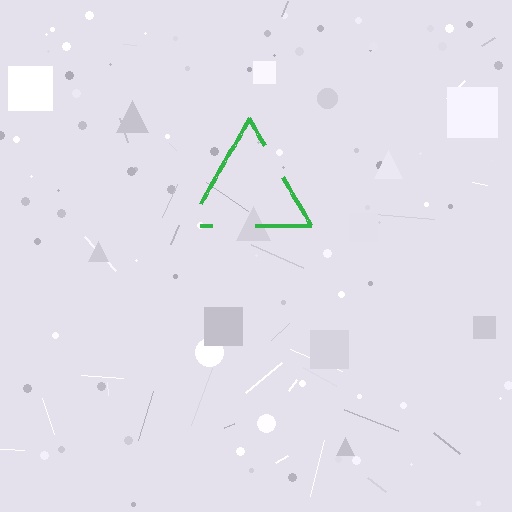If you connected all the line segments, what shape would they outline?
They would outline a triangle.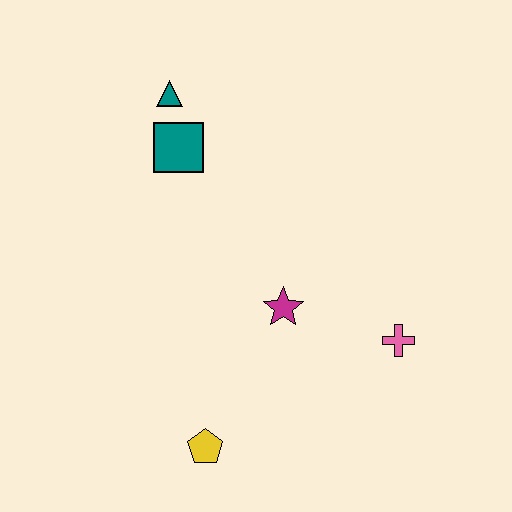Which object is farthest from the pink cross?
The teal triangle is farthest from the pink cross.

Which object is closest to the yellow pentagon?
The magenta star is closest to the yellow pentagon.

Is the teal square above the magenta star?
Yes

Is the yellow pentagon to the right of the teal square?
Yes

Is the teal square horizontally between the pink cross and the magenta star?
No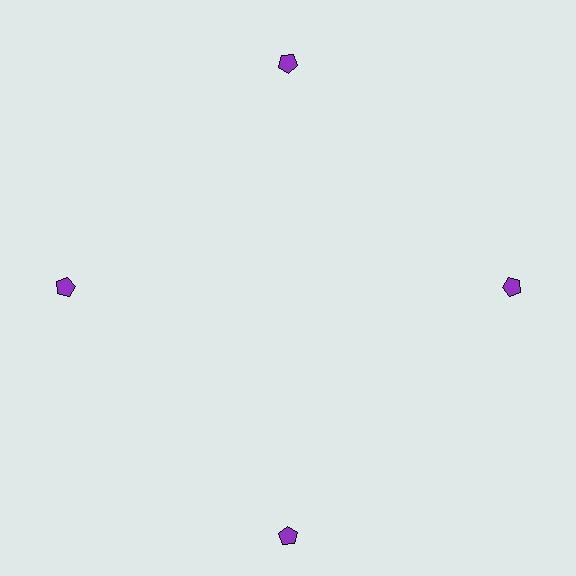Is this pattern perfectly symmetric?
No. The 4 purple pentagons are arranged in a ring, but one element near the 6 o'clock position is pushed outward from the center, breaking the 4-fold rotational symmetry.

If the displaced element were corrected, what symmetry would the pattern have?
It would have 4-fold rotational symmetry — the pattern would map onto itself every 90 degrees.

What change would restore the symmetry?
The symmetry would be restored by moving it inward, back onto the ring so that all 4 pentagons sit at equal angles and equal distance from the center.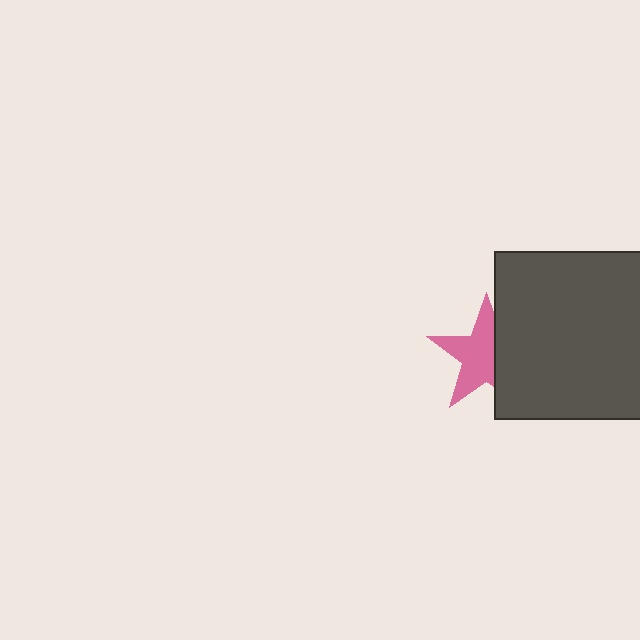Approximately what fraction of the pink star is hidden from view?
Roughly 38% of the pink star is hidden behind the dark gray square.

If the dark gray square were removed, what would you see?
You would see the complete pink star.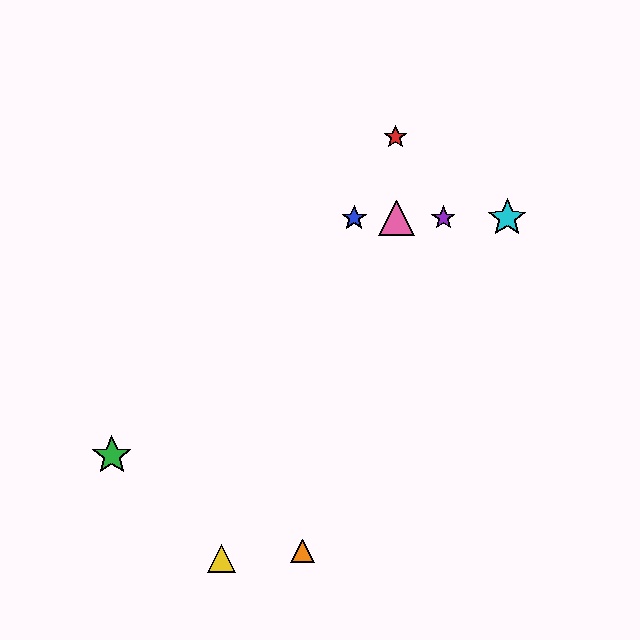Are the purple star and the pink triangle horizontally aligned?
Yes, both are at y≈218.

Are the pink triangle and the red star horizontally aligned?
No, the pink triangle is at y≈218 and the red star is at y≈137.